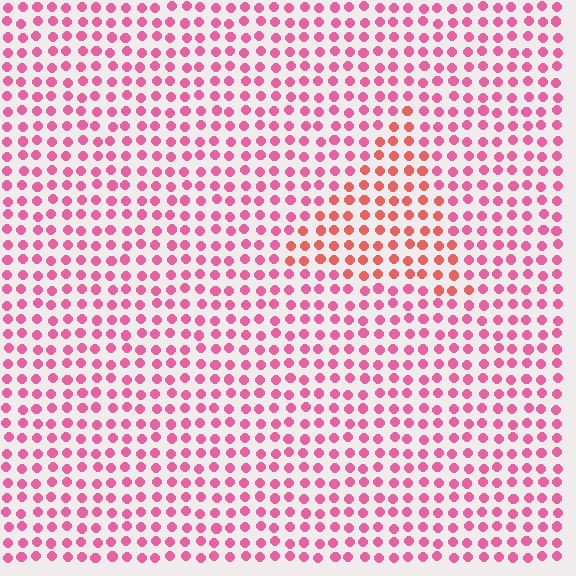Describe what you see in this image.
The image is filled with small pink elements in a uniform arrangement. A triangle-shaped region is visible where the elements are tinted to a slightly different hue, forming a subtle color boundary.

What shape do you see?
I see a triangle.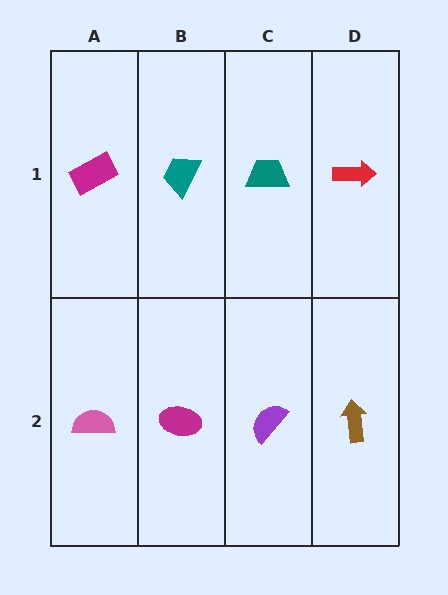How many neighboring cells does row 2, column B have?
3.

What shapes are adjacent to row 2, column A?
A magenta rectangle (row 1, column A), a magenta ellipse (row 2, column B).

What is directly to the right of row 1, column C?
A red arrow.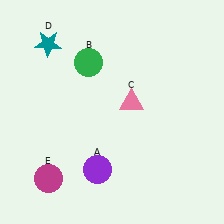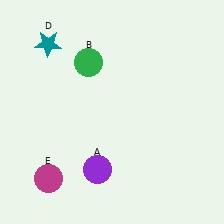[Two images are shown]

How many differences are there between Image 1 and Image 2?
There is 1 difference between the two images.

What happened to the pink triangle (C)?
The pink triangle (C) was removed in Image 2. It was in the top-right area of Image 1.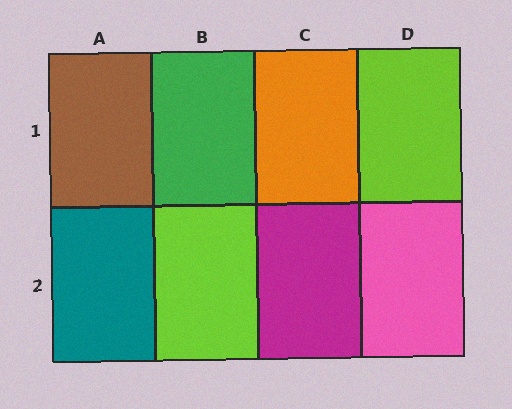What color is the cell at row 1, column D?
Lime.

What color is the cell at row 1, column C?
Orange.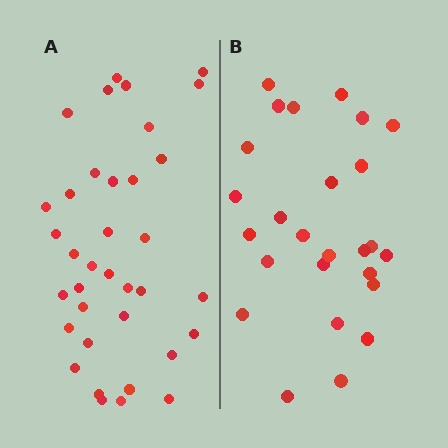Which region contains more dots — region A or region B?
Region A (the left region) has more dots.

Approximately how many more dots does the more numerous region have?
Region A has roughly 10 or so more dots than region B.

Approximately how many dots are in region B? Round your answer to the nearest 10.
About 30 dots. (The exact count is 26, which rounds to 30.)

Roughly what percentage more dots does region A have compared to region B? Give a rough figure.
About 40% more.